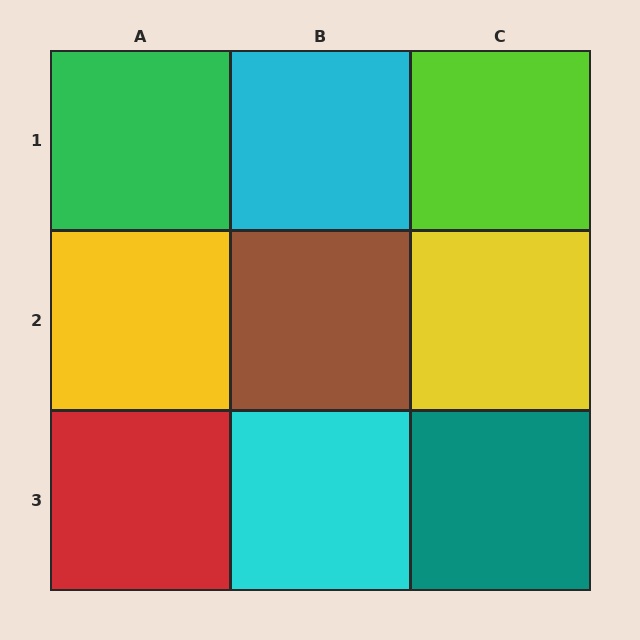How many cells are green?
1 cell is green.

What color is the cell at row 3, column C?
Teal.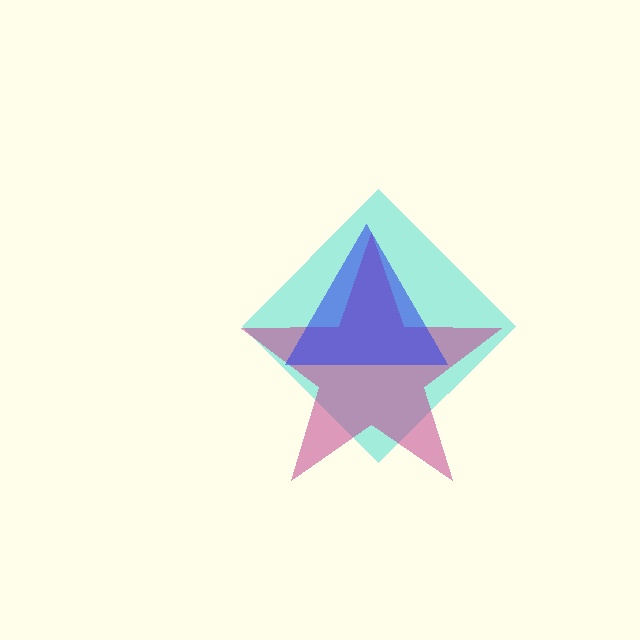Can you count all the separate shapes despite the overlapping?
Yes, there are 3 separate shapes.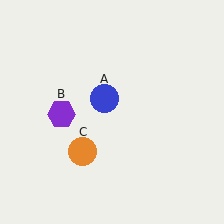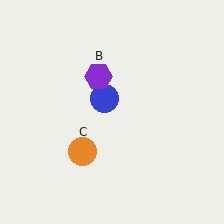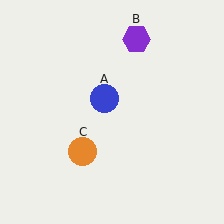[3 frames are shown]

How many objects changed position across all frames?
1 object changed position: purple hexagon (object B).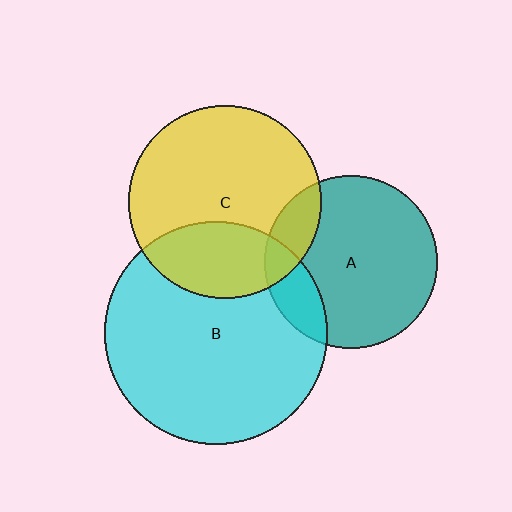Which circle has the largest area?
Circle B (cyan).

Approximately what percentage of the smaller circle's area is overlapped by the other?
Approximately 30%.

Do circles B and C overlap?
Yes.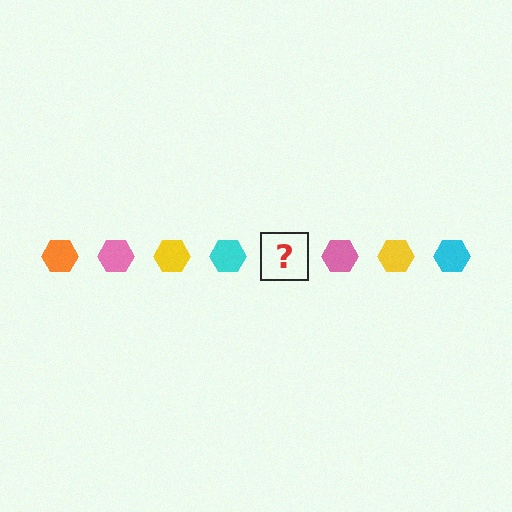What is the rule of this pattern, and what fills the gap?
The rule is that the pattern cycles through orange, pink, yellow, cyan hexagons. The gap should be filled with an orange hexagon.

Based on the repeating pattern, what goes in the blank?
The blank should be an orange hexagon.